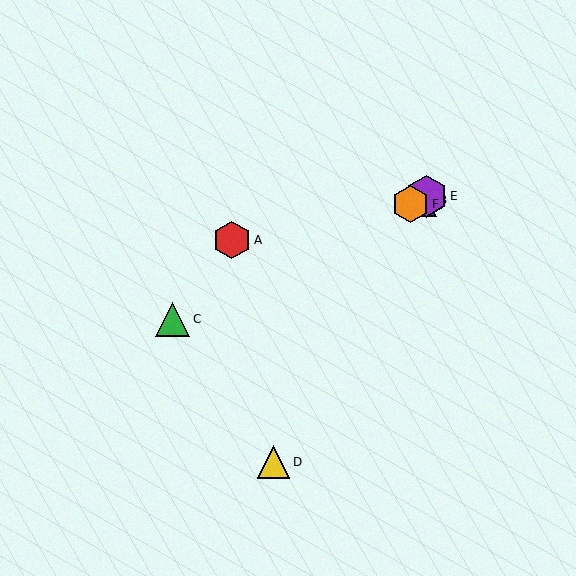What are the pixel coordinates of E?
Object E is at (427, 196).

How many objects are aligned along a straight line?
4 objects (B, C, E, F) are aligned along a straight line.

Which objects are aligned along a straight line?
Objects B, C, E, F are aligned along a straight line.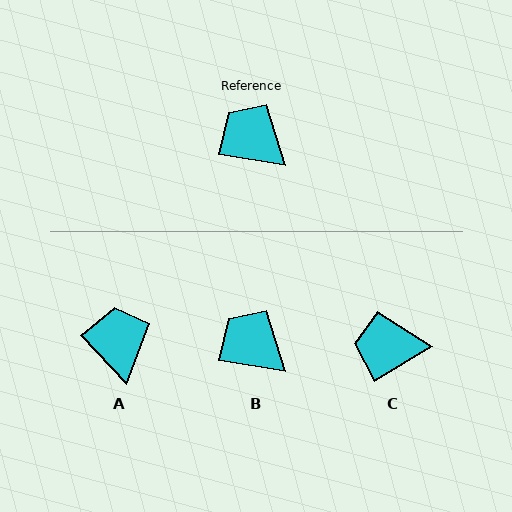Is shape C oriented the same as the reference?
No, it is off by about 41 degrees.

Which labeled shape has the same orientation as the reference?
B.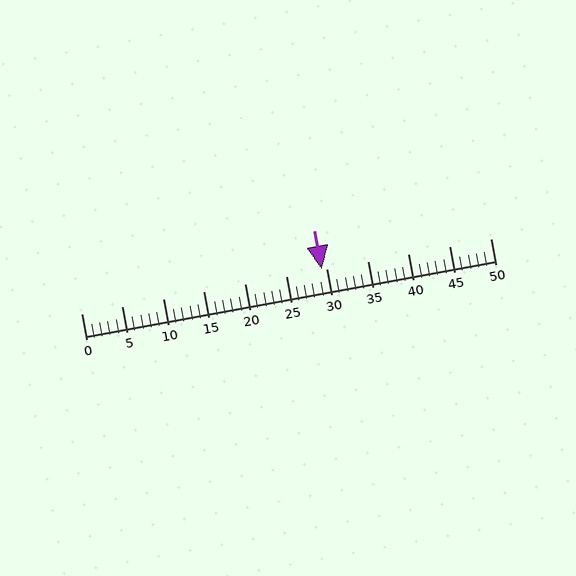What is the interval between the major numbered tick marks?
The major tick marks are spaced 5 units apart.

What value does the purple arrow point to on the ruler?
The purple arrow points to approximately 29.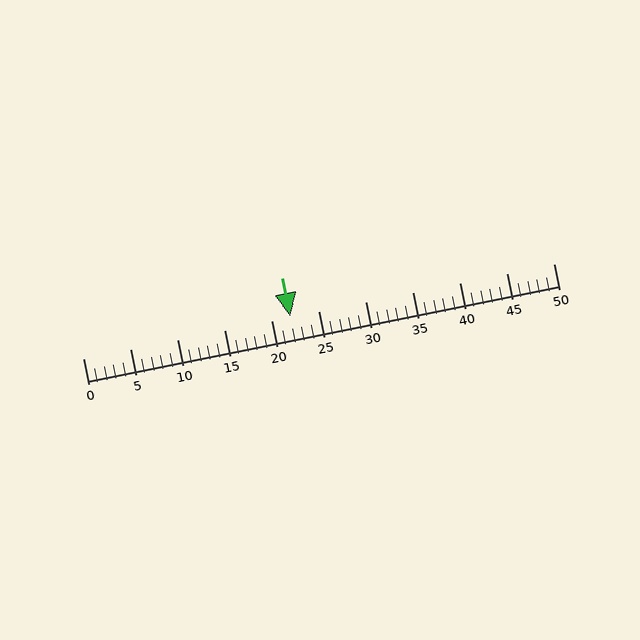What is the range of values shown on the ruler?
The ruler shows values from 0 to 50.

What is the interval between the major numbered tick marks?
The major tick marks are spaced 5 units apart.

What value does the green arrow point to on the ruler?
The green arrow points to approximately 22.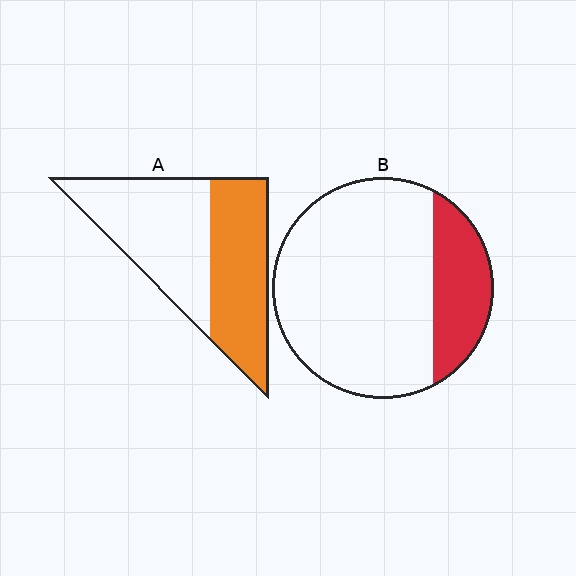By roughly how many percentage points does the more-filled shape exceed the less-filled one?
By roughly 25 percentage points (A over B).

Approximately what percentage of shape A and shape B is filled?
A is approximately 45% and B is approximately 20%.